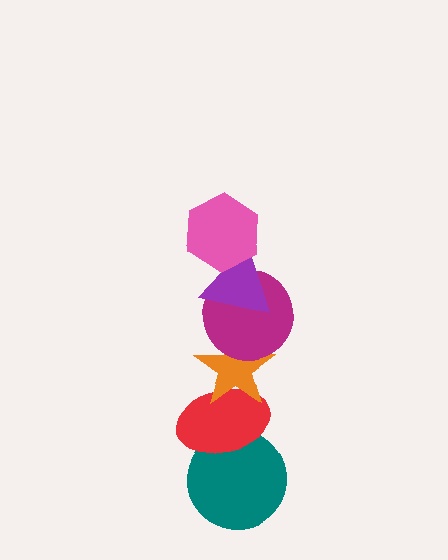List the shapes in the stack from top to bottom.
From top to bottom: the pink hexagon, the purple triangle, the magenta circle, the orange star, the red ellipse, the teal circle.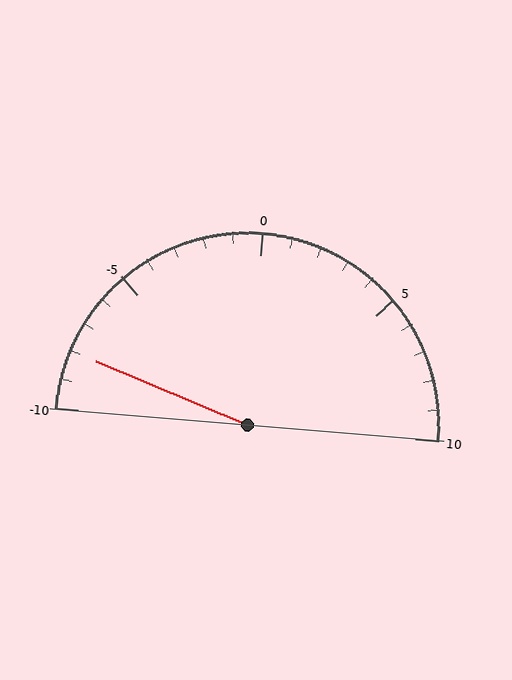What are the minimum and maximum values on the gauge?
The gauge ranges from -10 to 10.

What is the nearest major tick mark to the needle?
The nearest major tick mark is -10.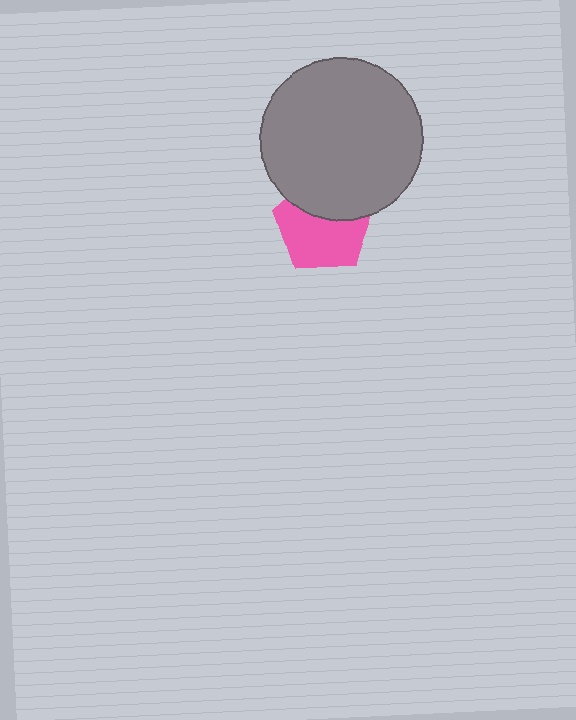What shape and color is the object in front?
The object in front is a gray circle.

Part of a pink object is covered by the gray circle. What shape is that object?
It is a pentagon.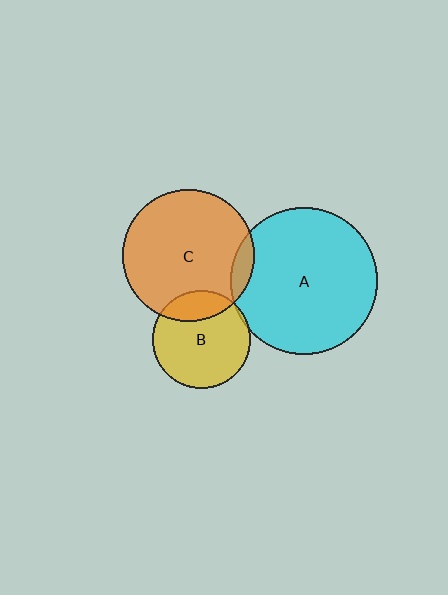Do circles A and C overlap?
Yes.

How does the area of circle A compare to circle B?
Approximately 2.3 times.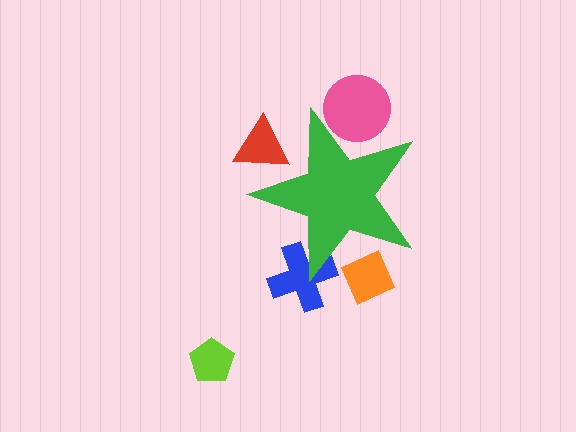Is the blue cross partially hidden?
Yes, the blue cross is partially hidden behind the green star.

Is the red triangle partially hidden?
Yes, the red triangle is partially hidden behind the green star.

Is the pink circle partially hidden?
Yes, the pink circle is partially hidden behind the green star.